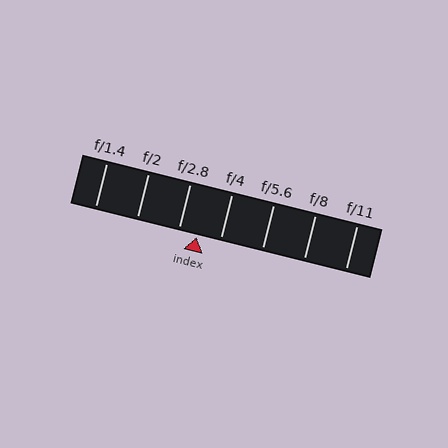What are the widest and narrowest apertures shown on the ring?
The widest aperture shown is f/1.4 and the narrowest is f/11.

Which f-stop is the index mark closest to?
The index mark is closest to f/2.8.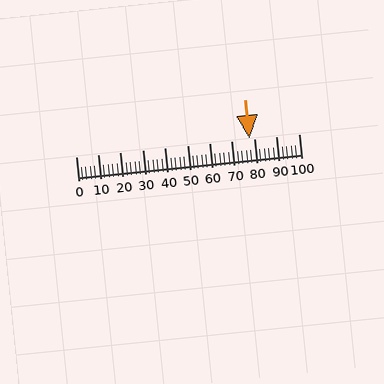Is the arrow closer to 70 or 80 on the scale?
The arrow is closer to 80.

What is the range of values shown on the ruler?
The ruler shows values from 0 to 100.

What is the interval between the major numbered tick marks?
The major tick marks are spaced 10 units apart.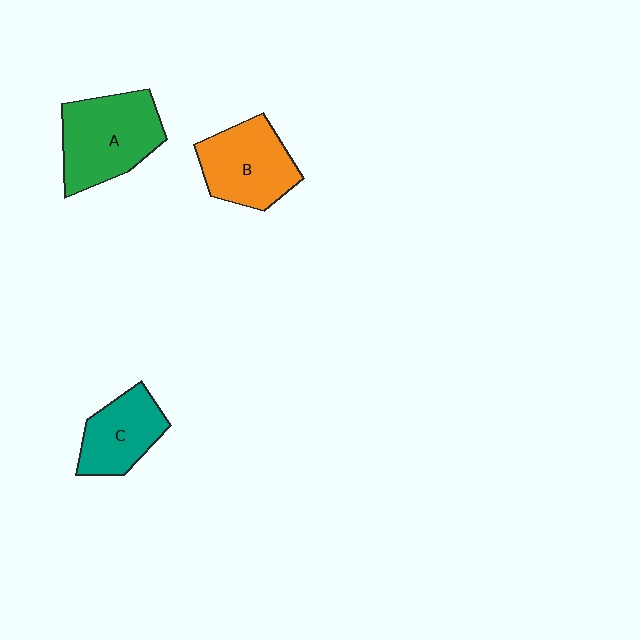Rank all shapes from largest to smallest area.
From largest to smallest: A (green), B (orange), C (teal).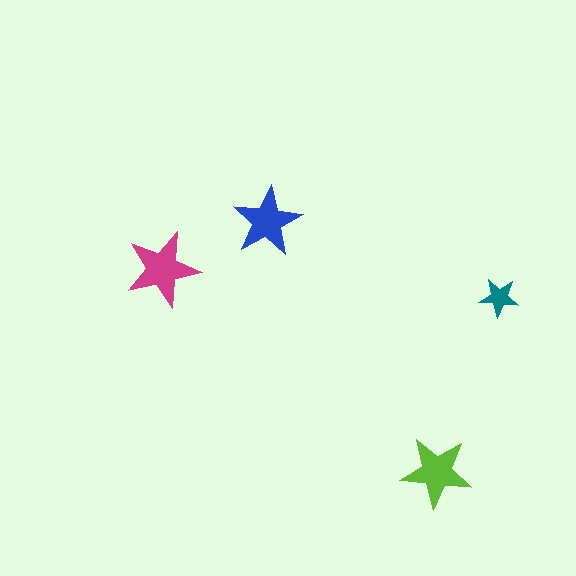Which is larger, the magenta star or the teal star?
The magenta one.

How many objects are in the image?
There are 4 objects in the image.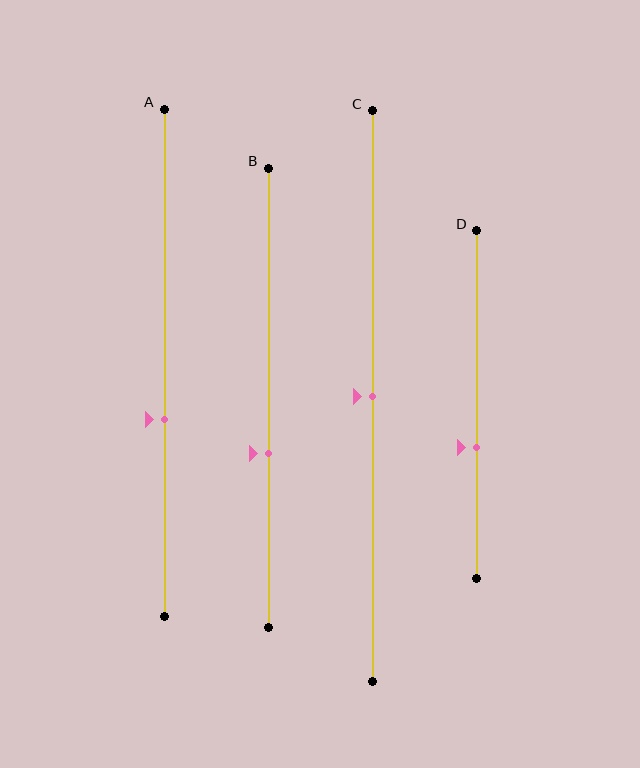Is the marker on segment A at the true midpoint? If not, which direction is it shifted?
No, the marker on segment A is shifted downward by about 11% of the segment length.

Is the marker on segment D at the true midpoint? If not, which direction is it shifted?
No, the marker on segment D is shifted downward by about 12% of the segment length.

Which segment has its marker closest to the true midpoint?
Segment C has its marker closest to the true midpoint.